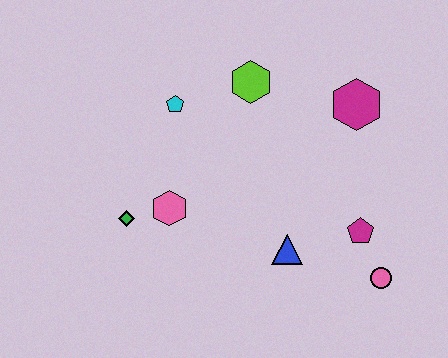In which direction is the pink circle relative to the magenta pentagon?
The pink circle is below the magenta pentagon.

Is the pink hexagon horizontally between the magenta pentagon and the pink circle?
No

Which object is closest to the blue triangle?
The magenta pentagon is closest to the blue triangle.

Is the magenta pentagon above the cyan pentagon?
No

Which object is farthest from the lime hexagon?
The pink circle is farthest from the lime hexagon.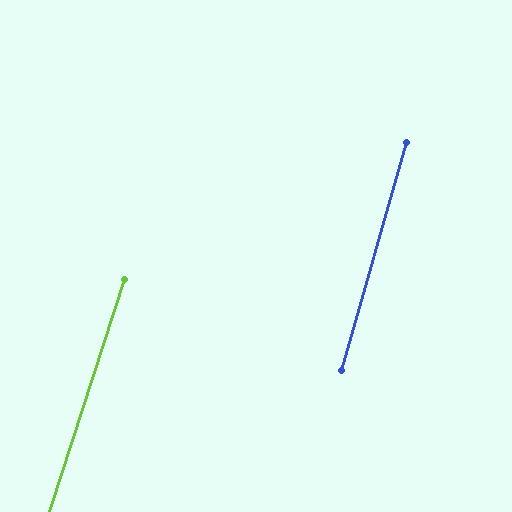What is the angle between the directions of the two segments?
Approximately 2 degrees.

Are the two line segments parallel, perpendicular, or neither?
Parallel — their directions differ by only 2.0°.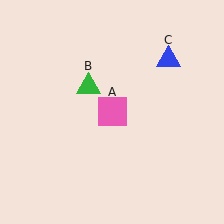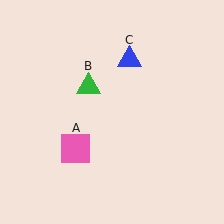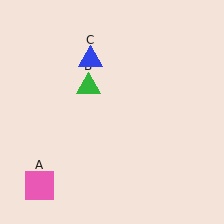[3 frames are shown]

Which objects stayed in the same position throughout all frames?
Green triangle (object B) remained stationary.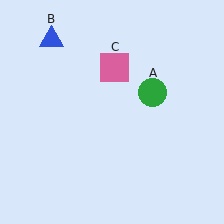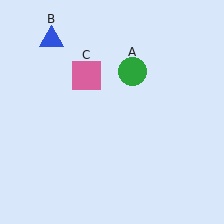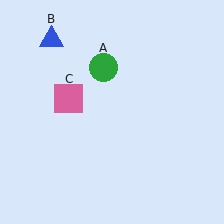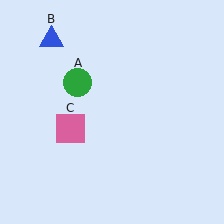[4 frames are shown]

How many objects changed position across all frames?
2 objects changed position: green circle (object A), pink square (object C).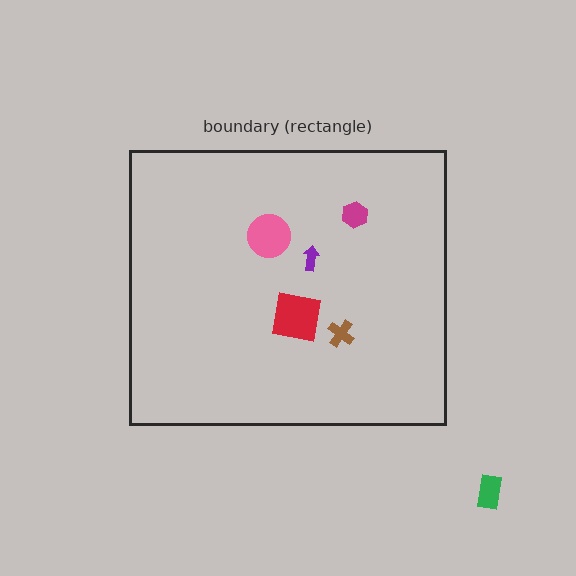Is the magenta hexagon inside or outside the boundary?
Inside.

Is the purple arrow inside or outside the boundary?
Inside.